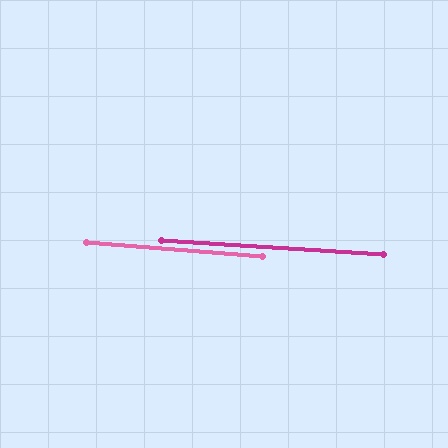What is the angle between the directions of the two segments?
Approximately 1 degree.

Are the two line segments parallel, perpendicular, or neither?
Parallel — their directions differ by only 1.0°.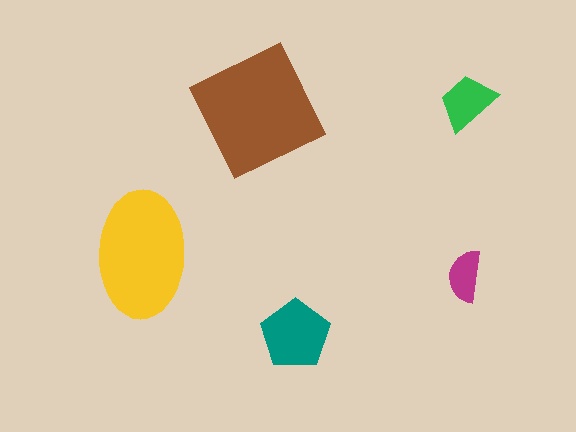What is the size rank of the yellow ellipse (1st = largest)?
2nd.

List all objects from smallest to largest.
The magenta semicircle, the green trapezoid, the teal pentagon, the yellow ellipse, the brown square.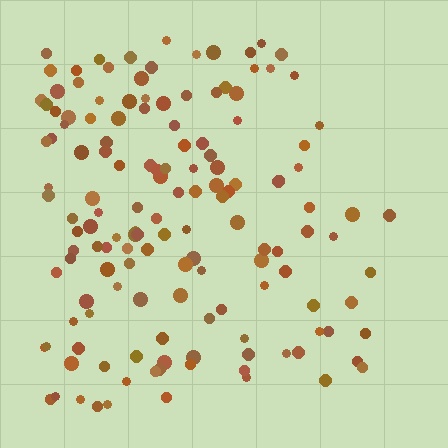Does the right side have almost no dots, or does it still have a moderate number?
Still a moderate number, just noticeably fewer than the left.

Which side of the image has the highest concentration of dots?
The left.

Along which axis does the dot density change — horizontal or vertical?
Horizontal.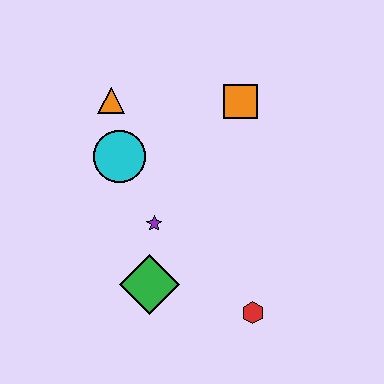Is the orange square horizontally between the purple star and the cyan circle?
No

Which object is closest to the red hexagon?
The green diamond is closest to the red hexagon.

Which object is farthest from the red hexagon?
The orange triangle is farthest from the red hexagon.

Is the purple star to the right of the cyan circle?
Yes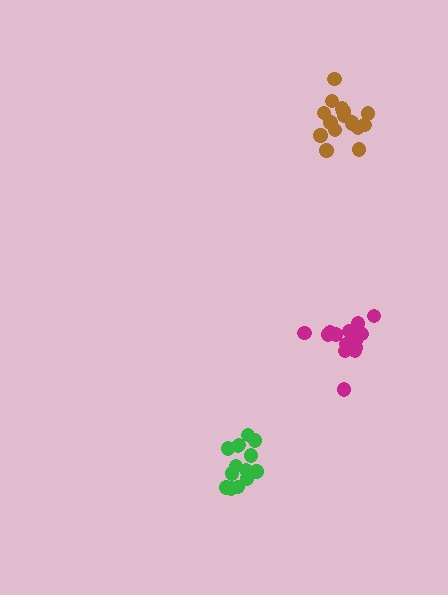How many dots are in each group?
Group 1: 16 dots, Group 2: 16 dots, Group 3: 14 dots (46 total).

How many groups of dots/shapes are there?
There are 3 groups.